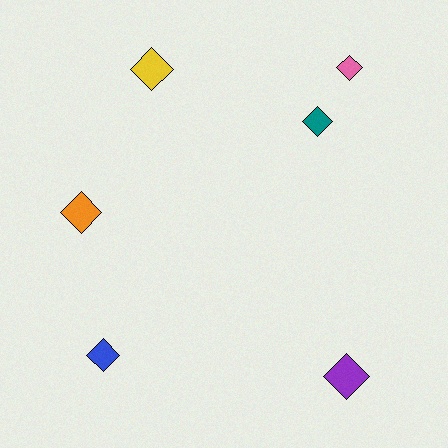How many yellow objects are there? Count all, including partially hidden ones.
There is 1 yellow object.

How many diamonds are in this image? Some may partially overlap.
There are 6 diamonds.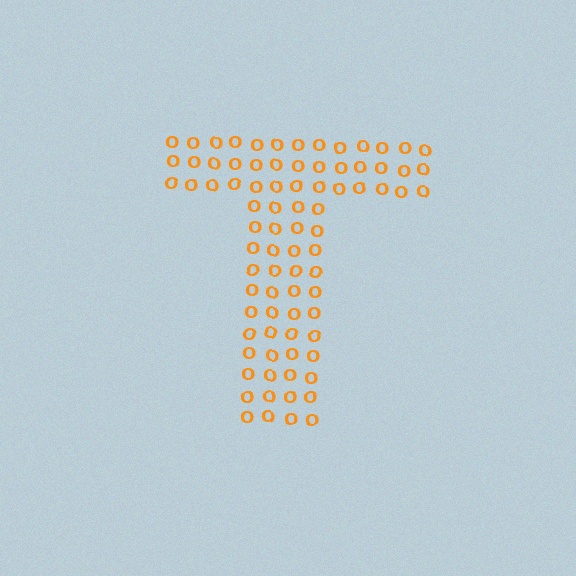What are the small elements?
The small elements are letter O's.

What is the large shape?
The large shape is the letter T.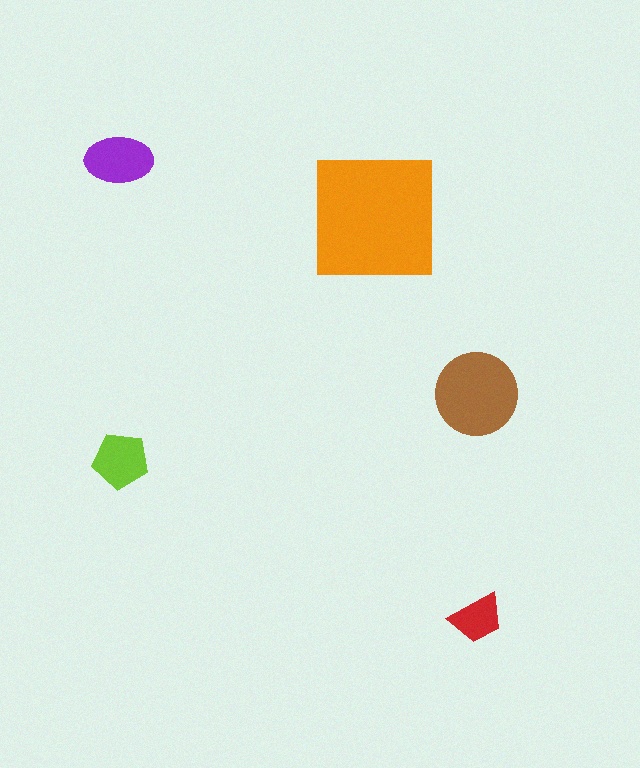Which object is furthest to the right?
The red trapezoid is rightmost.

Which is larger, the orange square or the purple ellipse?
The orange square.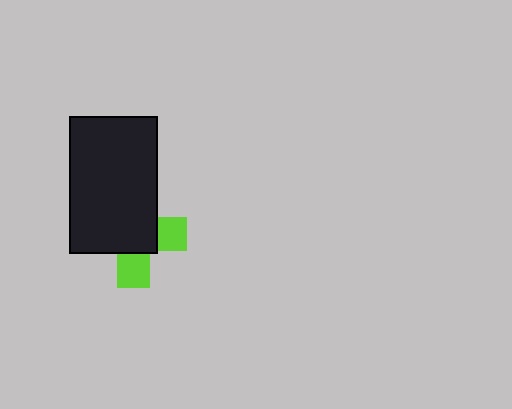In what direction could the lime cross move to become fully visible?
The lime cross could move toward the lower-right. That would shift it out from behind the black rectangle entirely.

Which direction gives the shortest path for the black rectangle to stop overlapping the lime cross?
Moving toward the upper-left gives the shortest separation.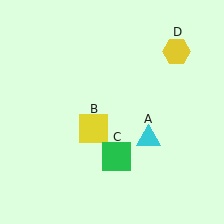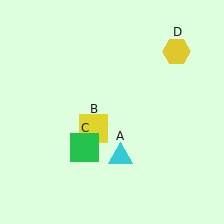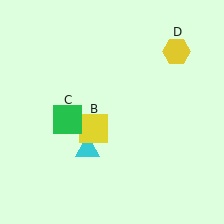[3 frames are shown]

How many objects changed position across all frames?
2 objects changed position: cyan triangle (object A), green square (object C).